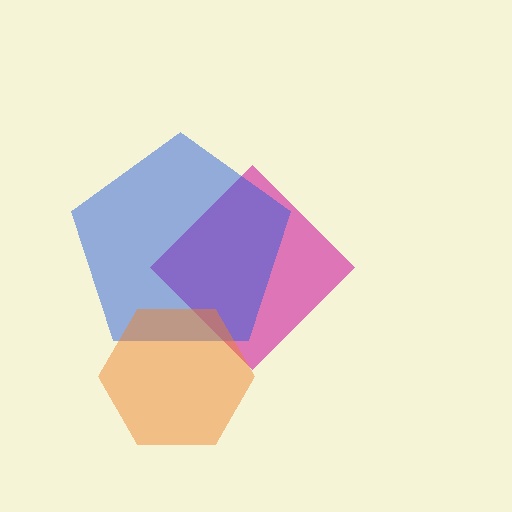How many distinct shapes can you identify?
There are 3 distinct shapes: a magenta diamond, a blue pentagon, an orange hexagon.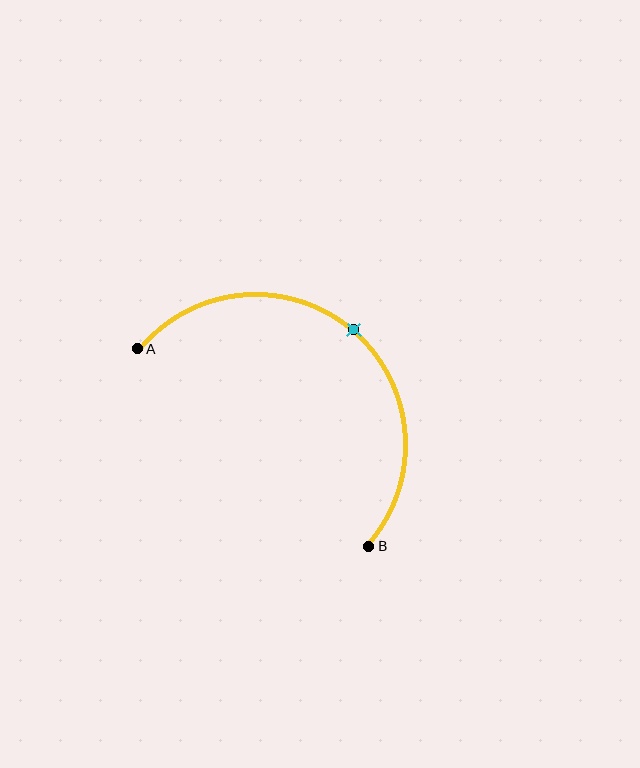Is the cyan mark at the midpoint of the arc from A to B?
Yes. The cyan mark lies on the arc at equal arc-length from both A and B — it is the arc midpoint.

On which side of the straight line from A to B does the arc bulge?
The arc bulges above and to the right of the straight line connecting A and B.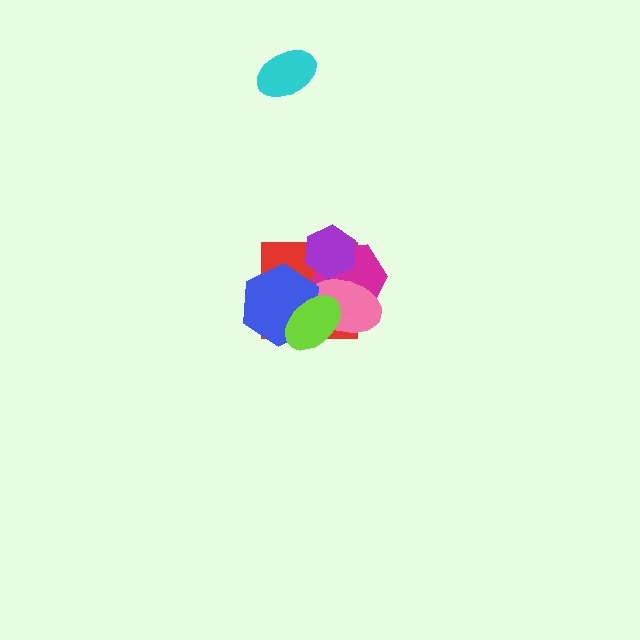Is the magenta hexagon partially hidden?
Yes, it is partially covered by another shape.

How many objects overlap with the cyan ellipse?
0 objects overlap with the cyan ellipse.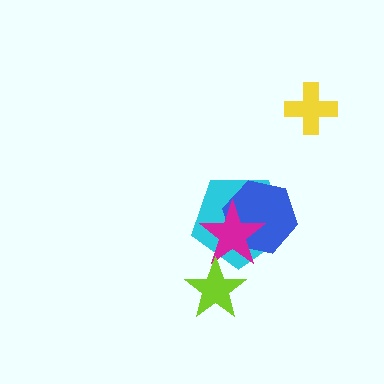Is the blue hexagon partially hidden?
Yes, it is partially covered by another shape.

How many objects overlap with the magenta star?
3 objects overlap with the magenta star.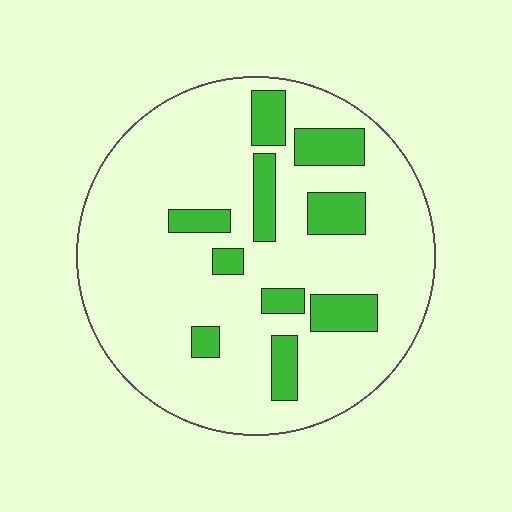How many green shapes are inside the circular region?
10.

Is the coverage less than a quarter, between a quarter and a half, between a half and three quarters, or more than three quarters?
Less than a quarter.